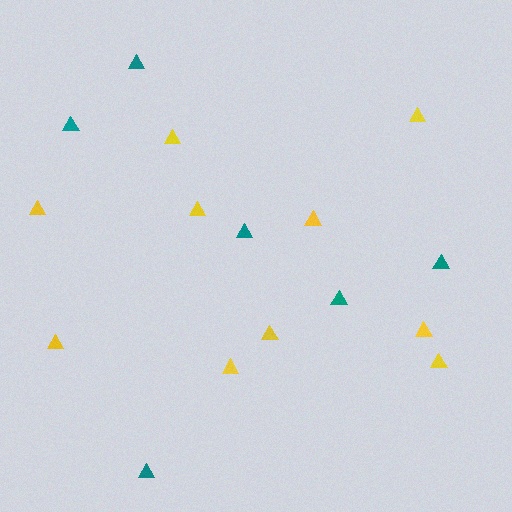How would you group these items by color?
There are 2 groups: one group of yellow triangles (10) and one group of teal triangles (6).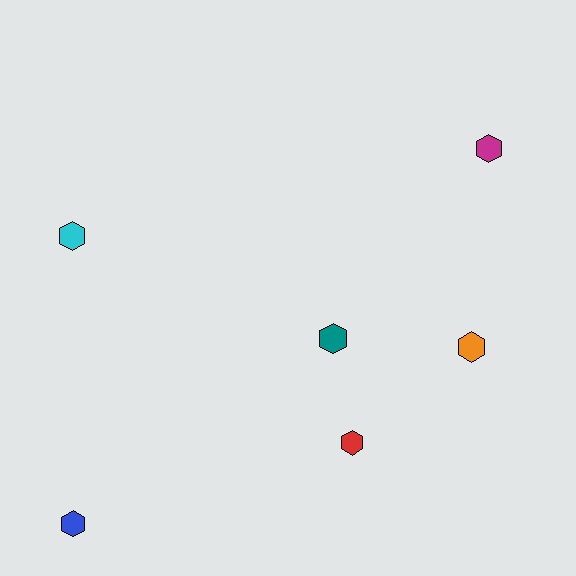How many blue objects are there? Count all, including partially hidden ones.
There is 1 blue object.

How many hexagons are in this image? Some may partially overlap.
There are 6 hexagons.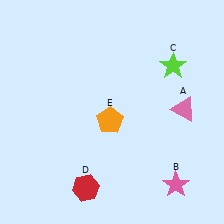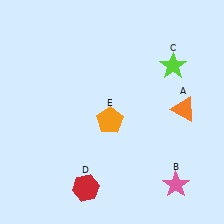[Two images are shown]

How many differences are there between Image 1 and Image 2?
There is 1 difference between the two images.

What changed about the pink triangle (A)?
In Image 1, A is pink. In Image 2, it changed to orange.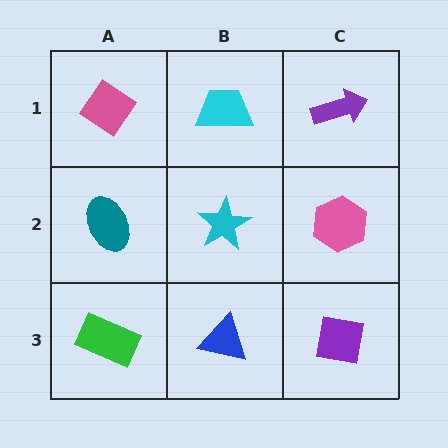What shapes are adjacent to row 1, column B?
A cyan star (row 2, column B), a pink diamond (row 1, column A), a purple arrow (row 1, column C).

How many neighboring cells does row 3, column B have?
3.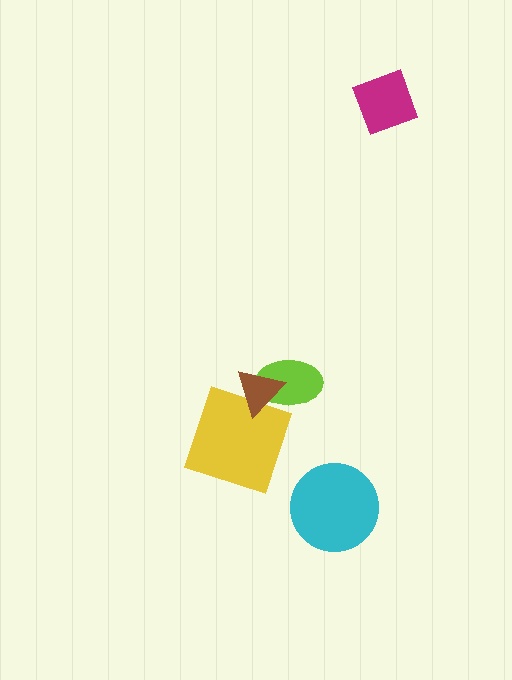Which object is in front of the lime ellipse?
The brown triangle is in front of the lime ellipse.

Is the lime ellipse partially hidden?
Yes, it is partially covered by another shape.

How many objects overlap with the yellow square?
1 object overlaps with the yellow square.